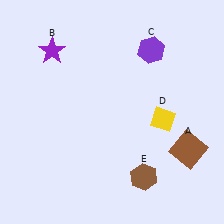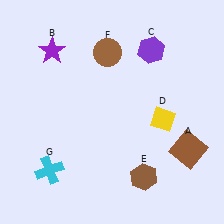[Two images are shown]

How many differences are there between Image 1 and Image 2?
There are 2 differences between the two images.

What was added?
A brown circle (F), a cyan cross (G) were added in Image 2.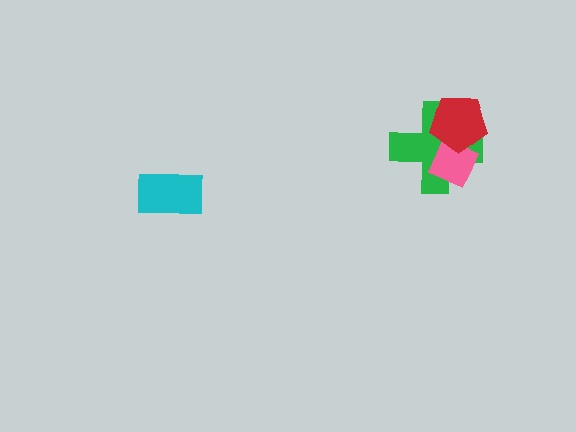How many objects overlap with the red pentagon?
2 objects overlap with the red pentagon.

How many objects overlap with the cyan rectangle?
0 objects overlap with the cyan rectangle.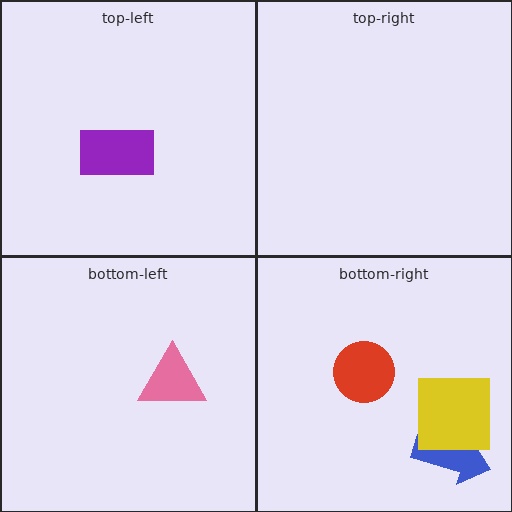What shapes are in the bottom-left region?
The pink triangle.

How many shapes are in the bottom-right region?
3.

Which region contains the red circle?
The bottom-right region.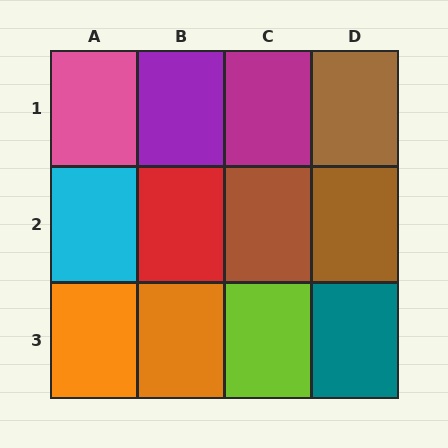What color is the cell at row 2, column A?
Cyan.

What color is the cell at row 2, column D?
Brown.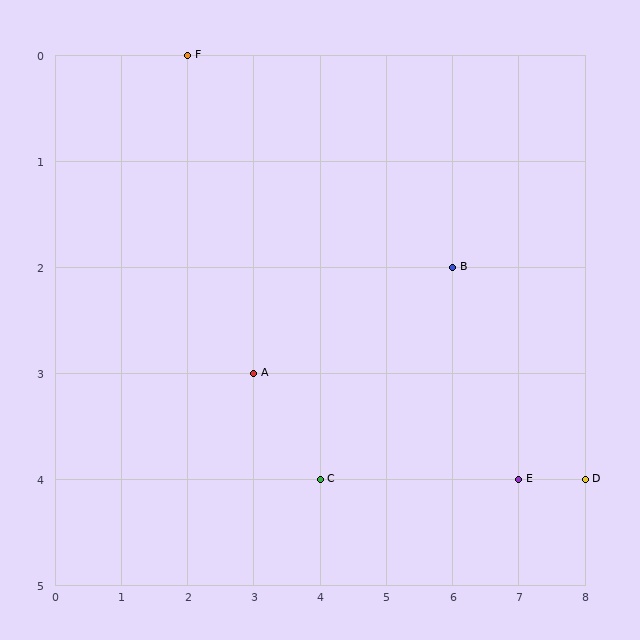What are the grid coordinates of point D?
Point D is at grid coordinates (8, 4).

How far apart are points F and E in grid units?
Points F and E are 5 columns and 4 rows apart (about 6.4 grid units diagonally).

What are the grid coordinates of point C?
Point C is at grid coordinates (4, 4).